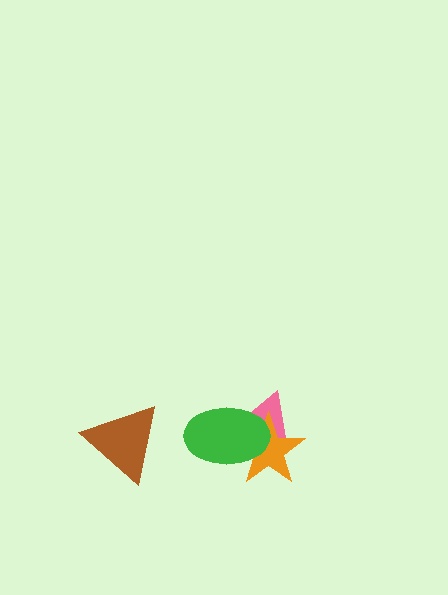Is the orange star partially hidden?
Yes, it is partially covered by another shape.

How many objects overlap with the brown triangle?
0 objects overlap with the brown triangle.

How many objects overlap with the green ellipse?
2 objects overlap with the green ellipse.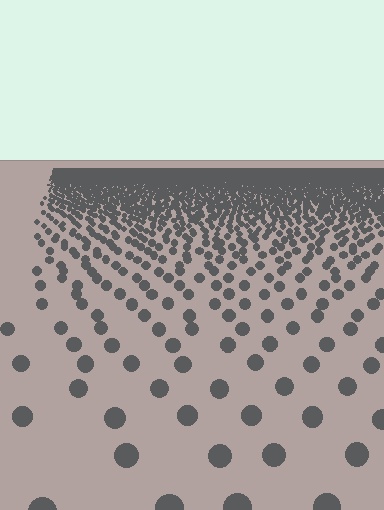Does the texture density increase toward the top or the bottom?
Density increases toward the top.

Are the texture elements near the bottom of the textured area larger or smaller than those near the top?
Larger. Near the bottom, elements are closer to the viewer and appear at a bigger on-screen size.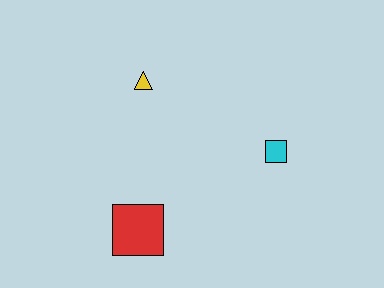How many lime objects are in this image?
There are no lime objects.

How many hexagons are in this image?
There are no hexagons.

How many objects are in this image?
There are 3 objects.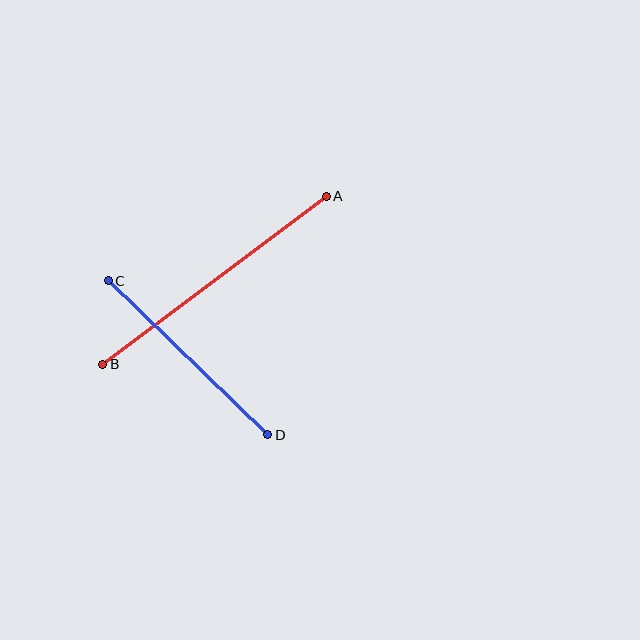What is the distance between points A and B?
The distance is approximately 279 pixels.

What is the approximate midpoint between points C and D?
The midpoint is at approximately (188, 358) pixels.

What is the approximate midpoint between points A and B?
The midpoint is at approximately (214, 280) pixels.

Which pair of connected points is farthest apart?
Points A and B are farthest apart.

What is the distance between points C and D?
The distance is approximately 222 pixels.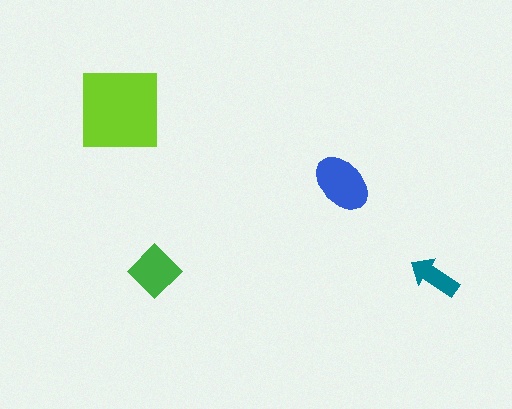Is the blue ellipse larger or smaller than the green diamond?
Larger.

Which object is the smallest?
The teal arrow.